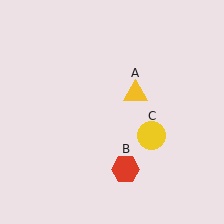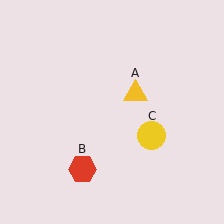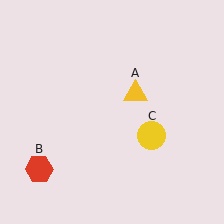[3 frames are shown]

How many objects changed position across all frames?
1 object changed position: red hexagon (object B).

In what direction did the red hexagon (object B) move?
The red hexagon (object B) moved left.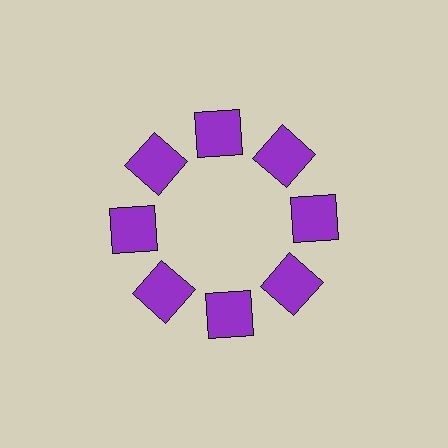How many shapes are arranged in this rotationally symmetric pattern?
There are 8 shapes, arranged in 8 groups of 1.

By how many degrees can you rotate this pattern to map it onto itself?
The pattern maps onto itself every 45 degrees of rotation.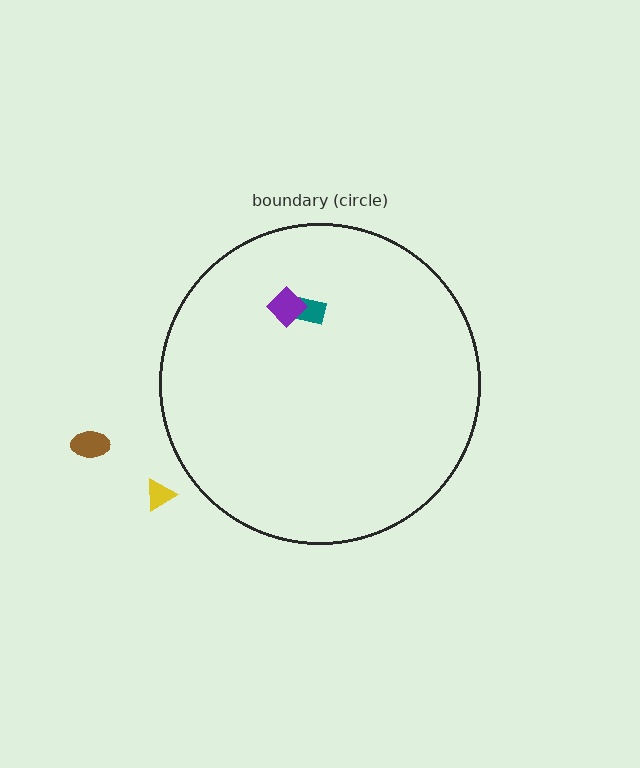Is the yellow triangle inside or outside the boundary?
Outside.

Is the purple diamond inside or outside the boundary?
Inside.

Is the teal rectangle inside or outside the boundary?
Inside.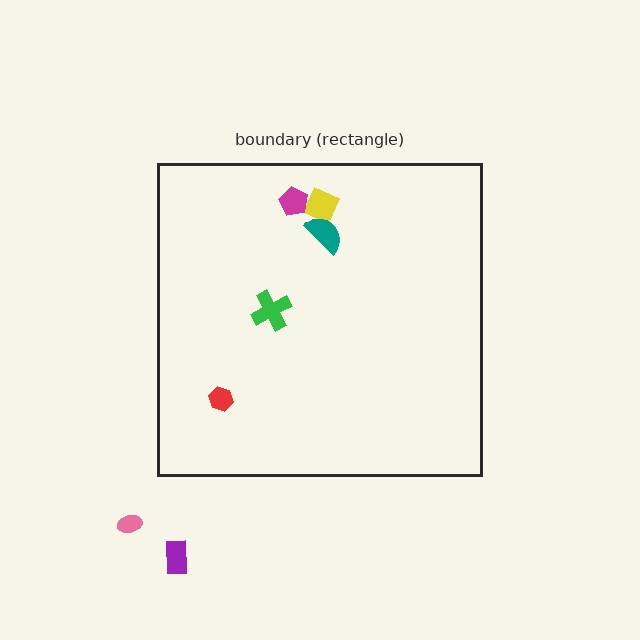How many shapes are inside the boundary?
5 inside, 2 outside.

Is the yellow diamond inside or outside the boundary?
Inside.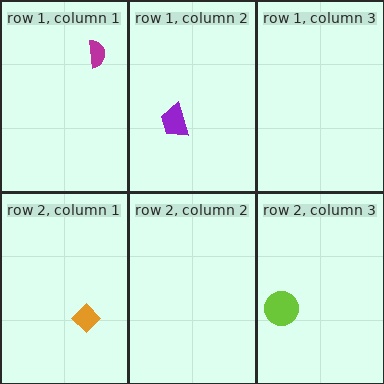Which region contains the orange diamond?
The row 2, column 1 region.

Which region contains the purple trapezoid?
The row 1, column 2 region.